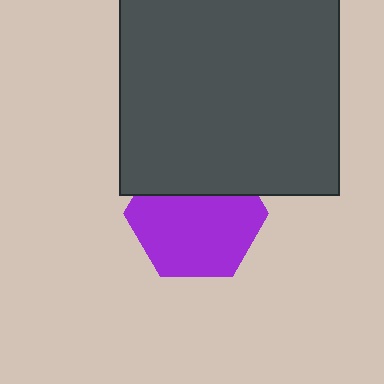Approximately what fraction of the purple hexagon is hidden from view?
Roughly 32% of the purple hexagon is hidden behind the dark gray rectangle.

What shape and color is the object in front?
The object in front is a dark gray rectangle.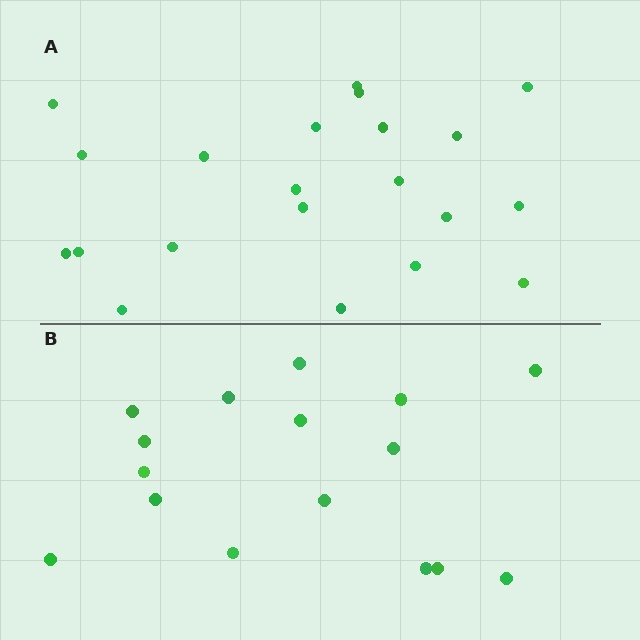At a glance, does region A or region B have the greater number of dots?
Region A (the top region) has more dots.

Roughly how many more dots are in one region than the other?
Region A has about 5 more dots than region B.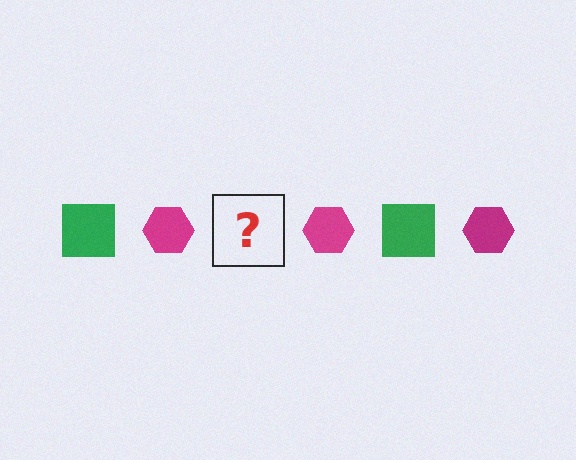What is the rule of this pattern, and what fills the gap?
The rule is that the pattern alternates between green square and magenta hexagon. The gap should be filled with a green square.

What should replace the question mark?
The question mark should be replaced with a green square.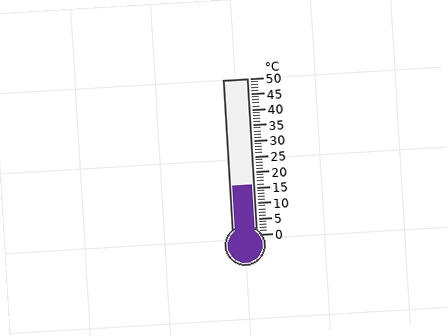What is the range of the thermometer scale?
The thermometer scale ranges from 0°C to 50°C.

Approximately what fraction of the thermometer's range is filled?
The thermometer is filled to approximately 30% of its range.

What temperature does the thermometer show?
The thermometer shows approximately 16°C.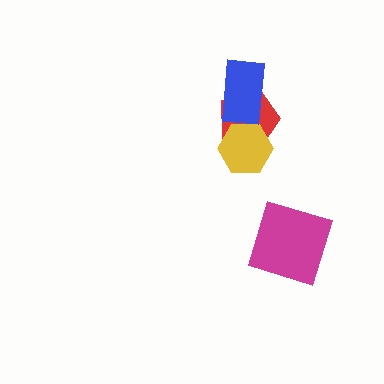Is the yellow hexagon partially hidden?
No, no other shape covers it.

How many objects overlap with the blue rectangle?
1 object overlaps with the blue rectangle.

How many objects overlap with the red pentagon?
2 objects overlap with the red pentagon.